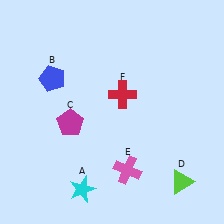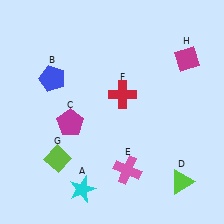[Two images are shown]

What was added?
A lime diamond (G), a magenta diamond (H) were added in Image 2.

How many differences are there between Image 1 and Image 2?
There are 2 differences between the two images.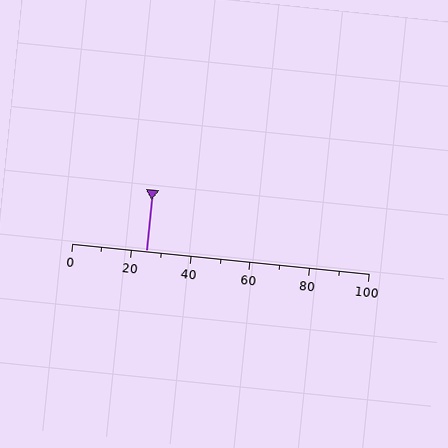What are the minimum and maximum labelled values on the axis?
The axis runs from 0 to 100.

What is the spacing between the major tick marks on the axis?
The major ticks are spaced 20 apart.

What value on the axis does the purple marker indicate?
The marker indicates approximately 25.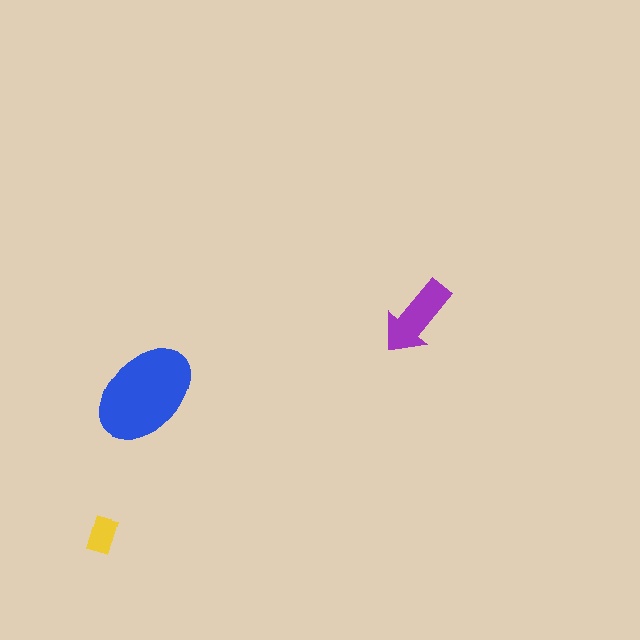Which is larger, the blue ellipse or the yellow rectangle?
The blue ellipse.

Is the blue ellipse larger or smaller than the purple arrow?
Larger.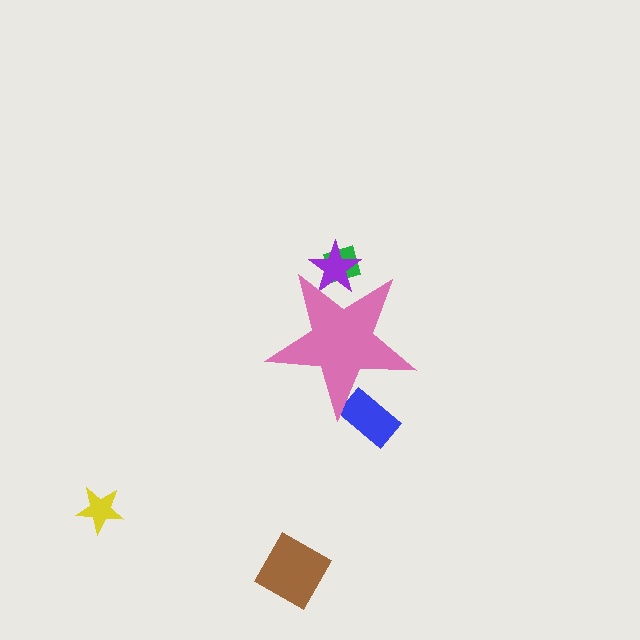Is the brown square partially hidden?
No, the brown square is fully visible.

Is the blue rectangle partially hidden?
Yes, the blue rectangle is partially hidden behind the pink star.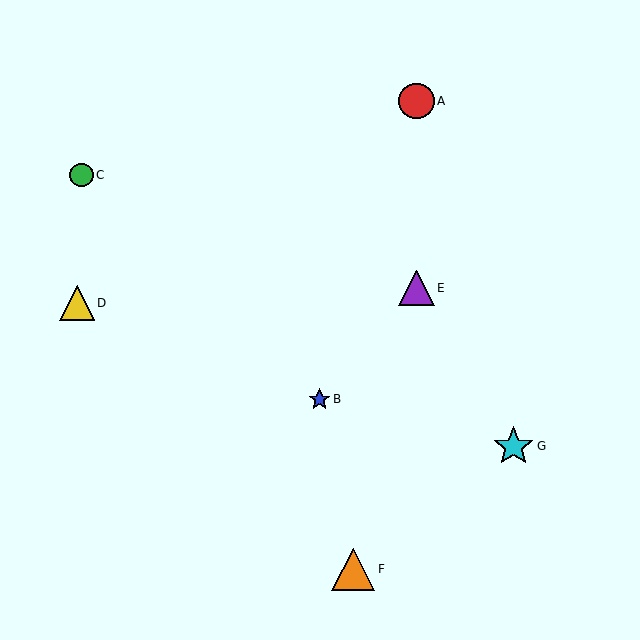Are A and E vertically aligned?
Yes, both are at x≈416.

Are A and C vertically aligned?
No, A is at x≈416 and C is at x≈82.